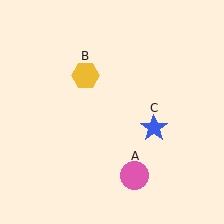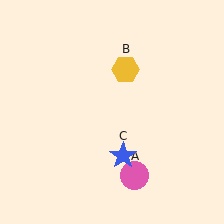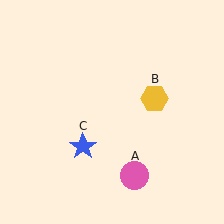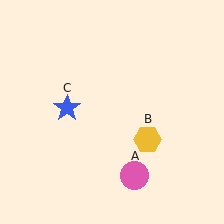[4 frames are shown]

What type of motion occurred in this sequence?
The yellow hexagon (object B), blue star (object C) rotated clockwise around the center of the scene.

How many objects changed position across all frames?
2 objects changed position: yellow hexagon (object B), blue star (object C).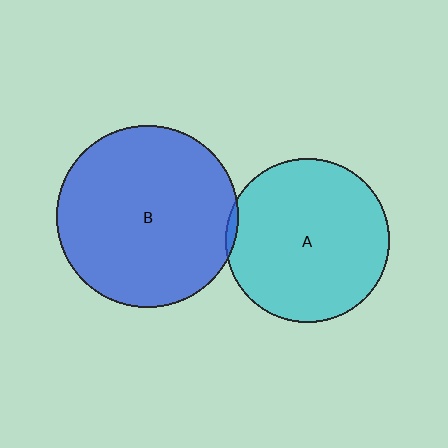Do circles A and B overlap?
Yes.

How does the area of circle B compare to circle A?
Approximately 1.2 times.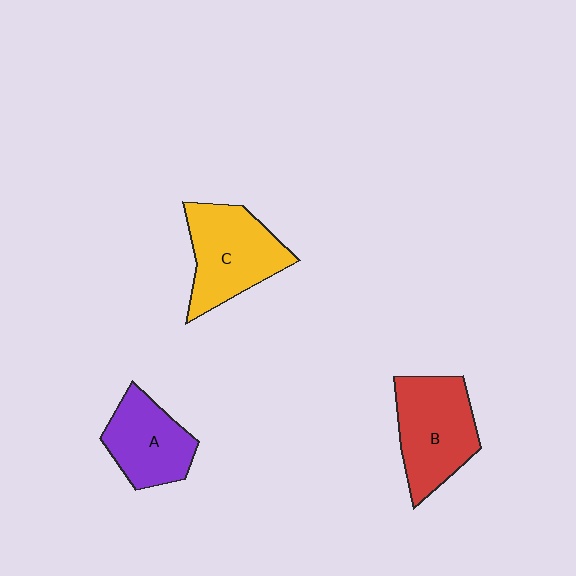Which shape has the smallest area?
Shape A (purple).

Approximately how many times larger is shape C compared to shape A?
Approximately 1.3 times.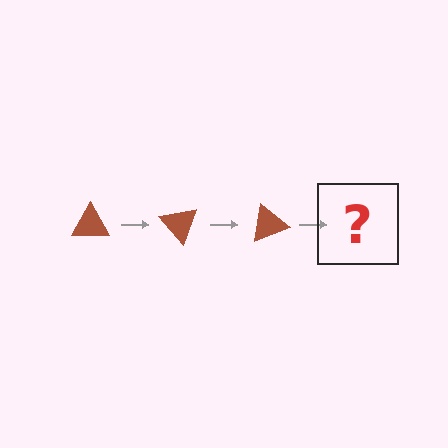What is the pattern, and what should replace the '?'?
The pattern is that the triangle rotates 50 degrees each step. The '?' should be a brown triangle rotated 150 degrees.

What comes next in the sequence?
The next element should be a brown triangle rotated 150 degrees.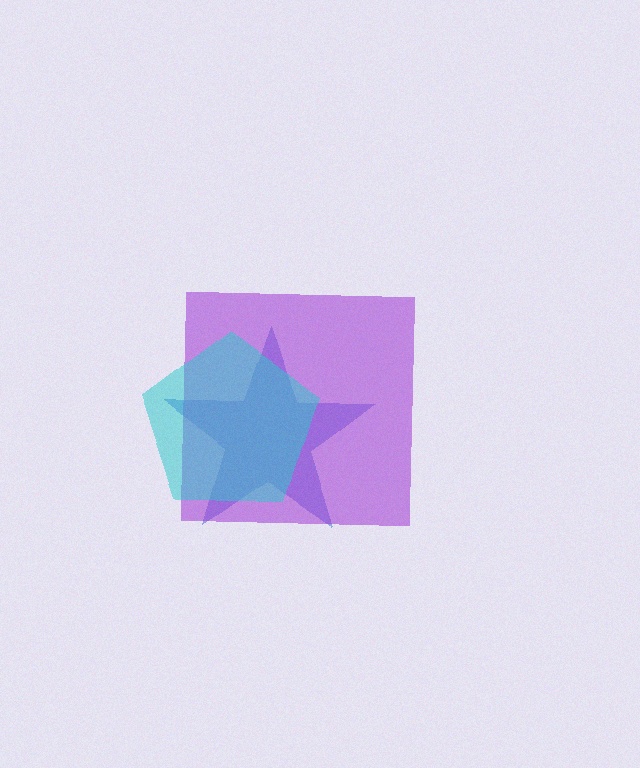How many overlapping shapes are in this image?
There are 3 overlapping shapes in the image.